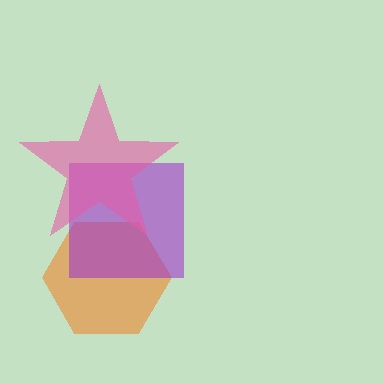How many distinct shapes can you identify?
There are 3 distinct shapes: an orange hexagon, a purple square, a pink star.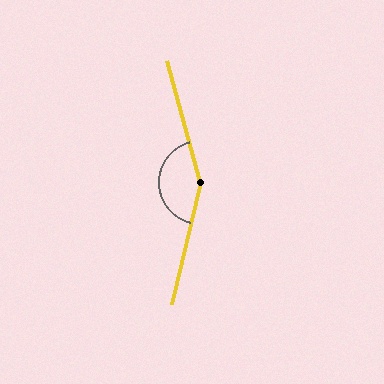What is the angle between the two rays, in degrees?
Approximately 151 degrees.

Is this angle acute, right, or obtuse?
It is obtuse.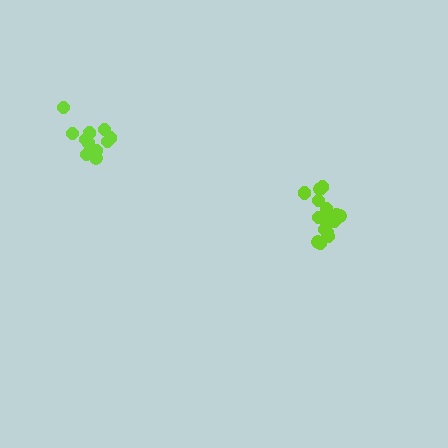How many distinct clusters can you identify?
There are 2 distinct clusters.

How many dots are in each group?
Group 1: 16 dots, Group 2: 11 dots (27 total).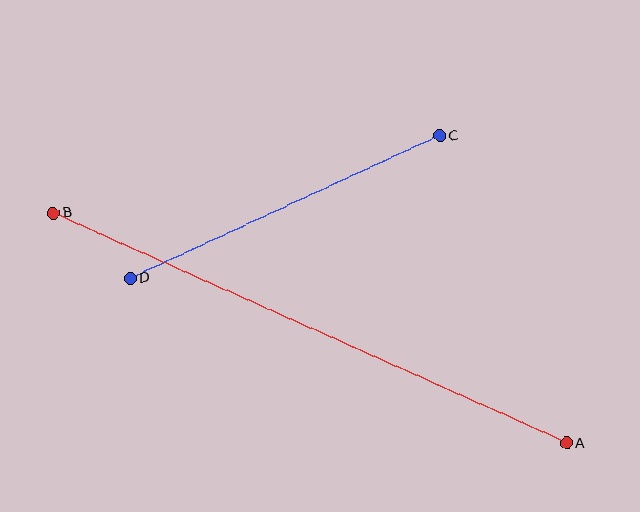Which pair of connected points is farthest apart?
Points A and B are farthest apart.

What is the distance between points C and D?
The distance is approximately 341 pixels.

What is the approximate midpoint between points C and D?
The midpoint is at approximately (285, 207) pixels.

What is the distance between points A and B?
The distance is approximately 562 pixels.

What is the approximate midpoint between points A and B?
The midpoint is at approximately (310, 328) pixels.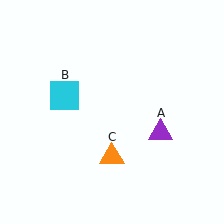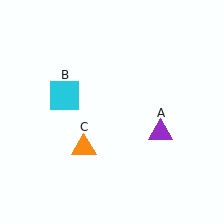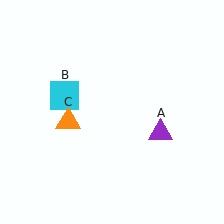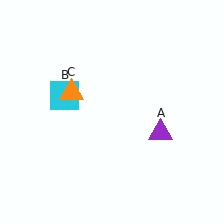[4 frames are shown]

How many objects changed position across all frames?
1 object changed position: orange triangle (object C).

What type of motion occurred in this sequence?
The orange triangle (object C) rotated clockwise around the center of the scene.